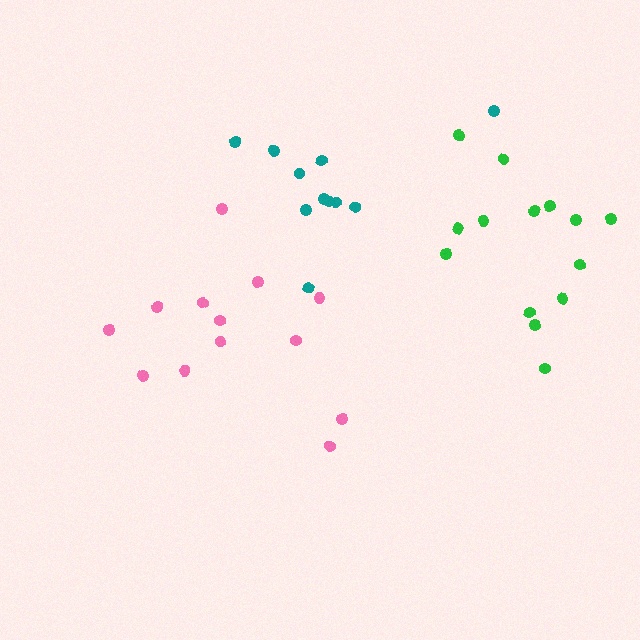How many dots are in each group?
Group 1: 11 dots, Group 2: 13 dots, Group 3: 14 dots (38 total).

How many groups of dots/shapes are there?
There are 3 groups.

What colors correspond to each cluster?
The clusters are colored: teal, pink, green.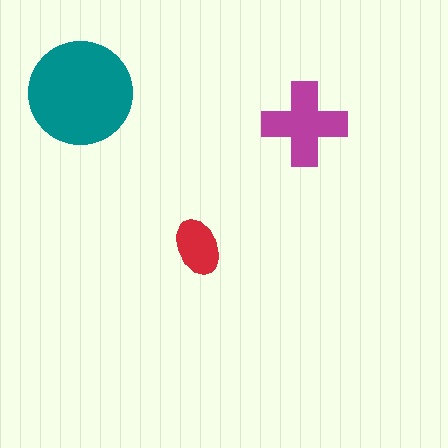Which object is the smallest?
The red ellipse.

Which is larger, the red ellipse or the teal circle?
The teal circle.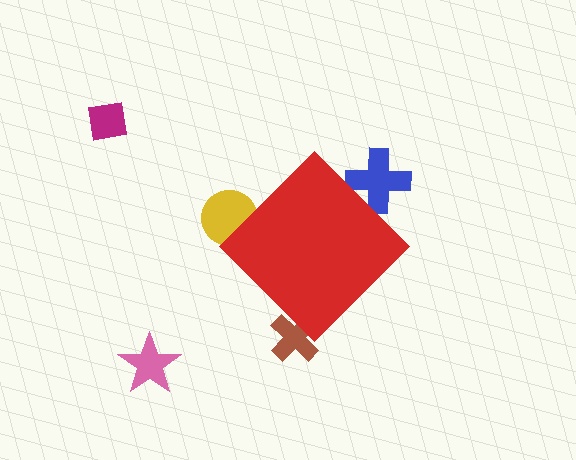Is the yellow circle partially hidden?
Yes, the yellow circle is partially hidden behind the red diamond.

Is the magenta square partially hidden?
No, the magenta square is fully visible.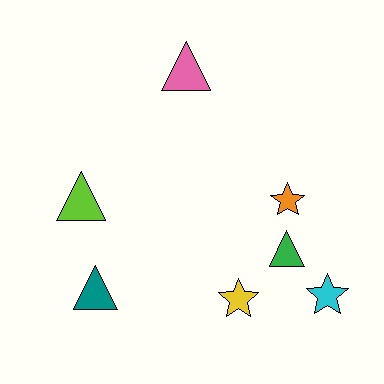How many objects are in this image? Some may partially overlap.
There are 7 objects.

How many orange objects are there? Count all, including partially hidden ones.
There is 1 orange object.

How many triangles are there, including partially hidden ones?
There are 4 triangles.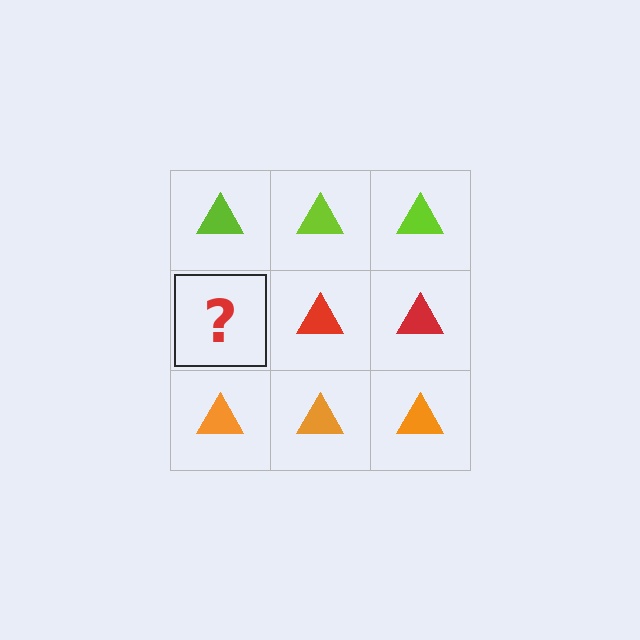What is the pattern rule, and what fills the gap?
The rule is that each row has a consistent color. The gap should be filled with a red triangle.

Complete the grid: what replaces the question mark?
The question mark should be replaced with a red triangle.